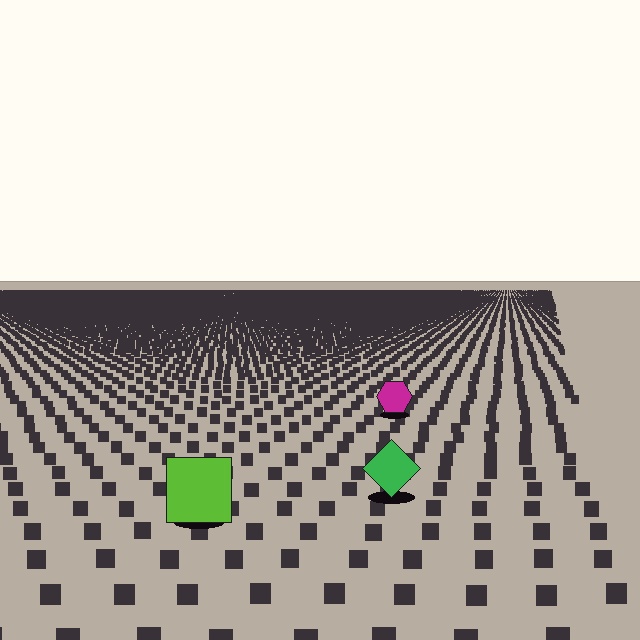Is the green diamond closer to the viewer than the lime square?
No. The lime square is closer — you can tell from the texture gradient: the ground texture is coarser near it.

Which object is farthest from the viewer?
The magenta hexagon is farthest from the viewer. It appears smaller and the ground texture around it is denser.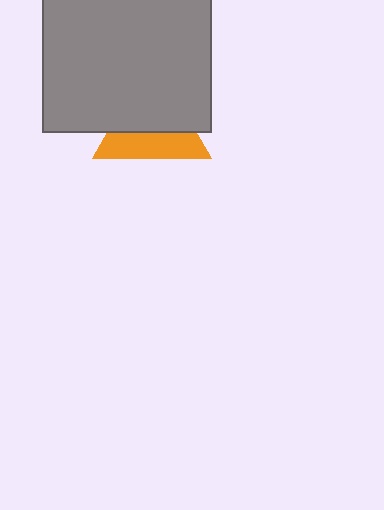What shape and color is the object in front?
The object in front is a gray square.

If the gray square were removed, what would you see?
You would see the complete orange triangle.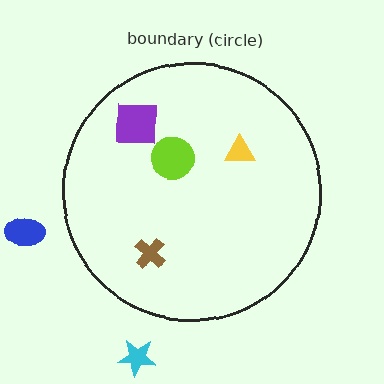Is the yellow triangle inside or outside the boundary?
Inside.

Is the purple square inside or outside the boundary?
Inside.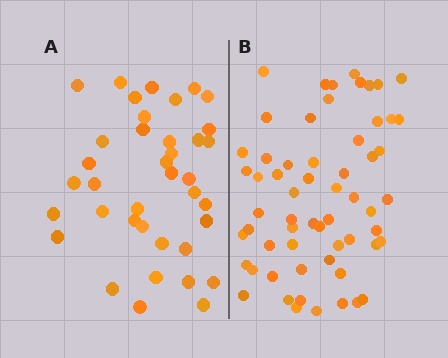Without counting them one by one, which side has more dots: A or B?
Region B (the right region) has more dots.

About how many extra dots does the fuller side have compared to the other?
Region B has approximately 20 more dots than region A.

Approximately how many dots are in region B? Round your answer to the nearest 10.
About 60 dots.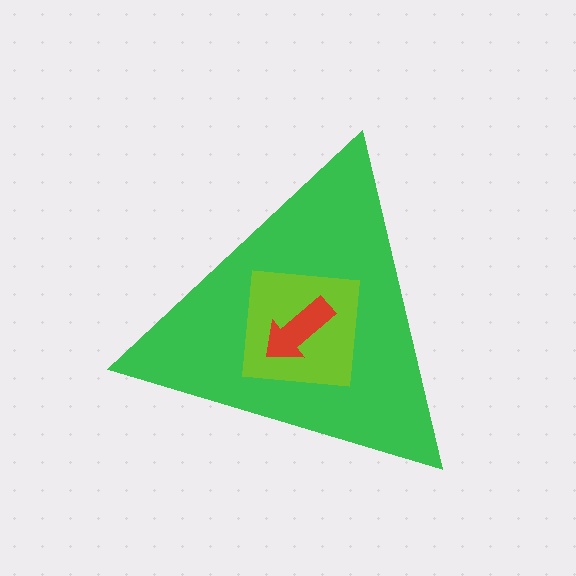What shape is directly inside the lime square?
The red arrow.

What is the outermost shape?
The green triangle.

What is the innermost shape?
The red arrow.